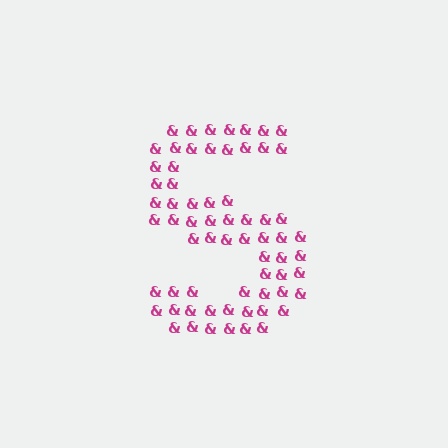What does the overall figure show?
The overall figure shows the letter S.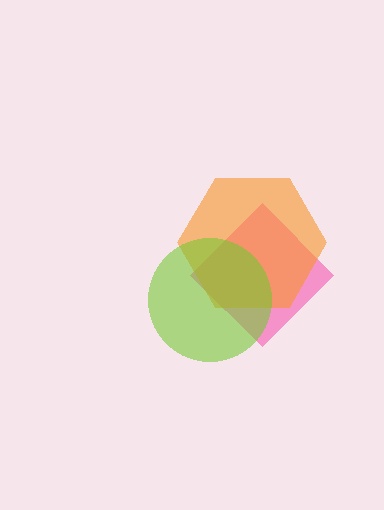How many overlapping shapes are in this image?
There are 3 overlapping shapes in the image.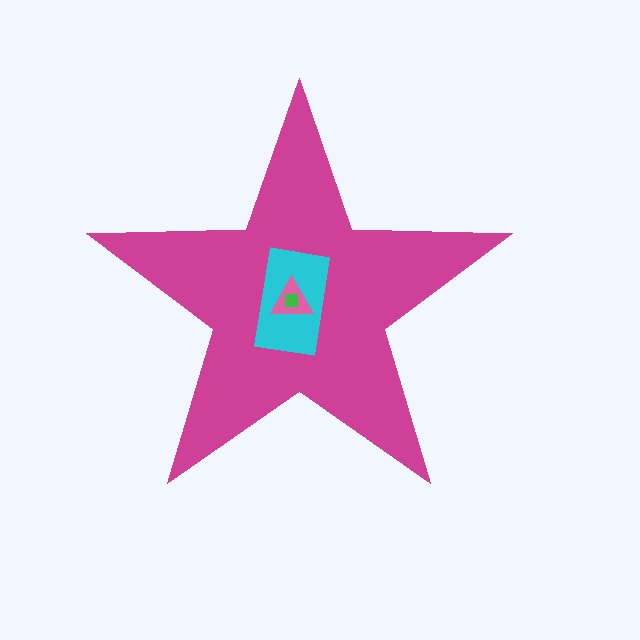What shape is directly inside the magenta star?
The cyan rectangle.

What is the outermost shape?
The magenta star.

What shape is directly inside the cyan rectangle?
The pink triangle.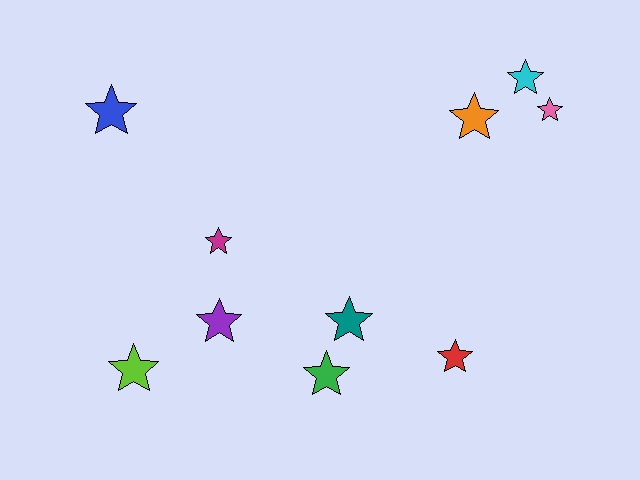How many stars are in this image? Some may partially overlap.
There are 10 stars.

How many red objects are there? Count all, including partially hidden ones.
There is 1 red object.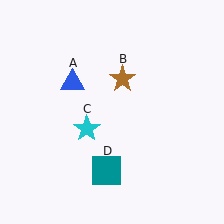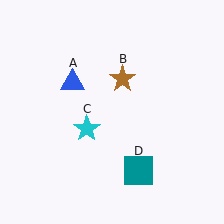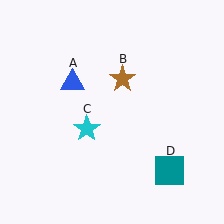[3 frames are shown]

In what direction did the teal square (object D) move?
The teal square (object D) moved right.